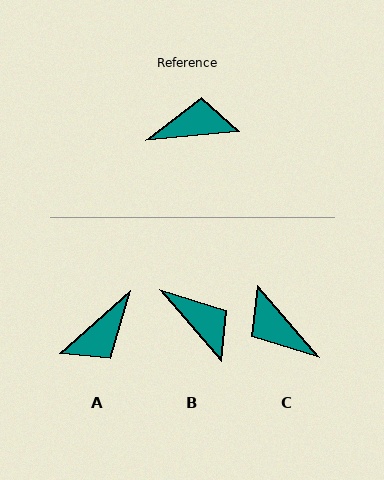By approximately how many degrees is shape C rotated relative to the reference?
Approximately 125 degrees counter-clockwise.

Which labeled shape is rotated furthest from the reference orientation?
A, about 144 degrees away.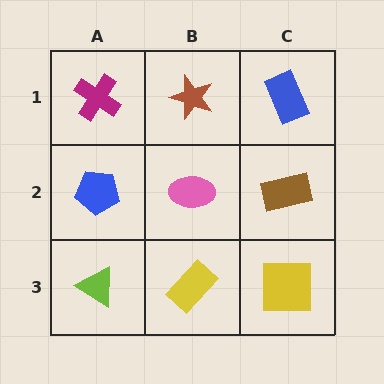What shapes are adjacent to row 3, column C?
A brown rectangle (row 2, column C), a yellow rectangle (row 3, column B).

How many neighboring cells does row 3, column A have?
2.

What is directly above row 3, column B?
A pink ellipse.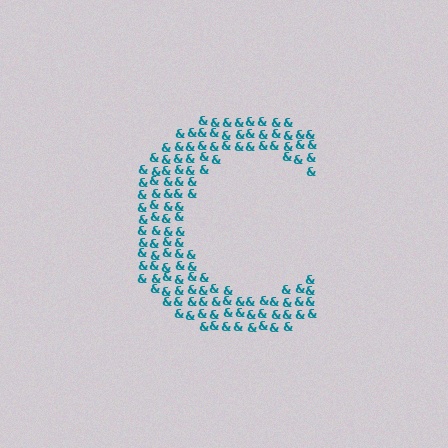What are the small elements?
The small elements are ampersands.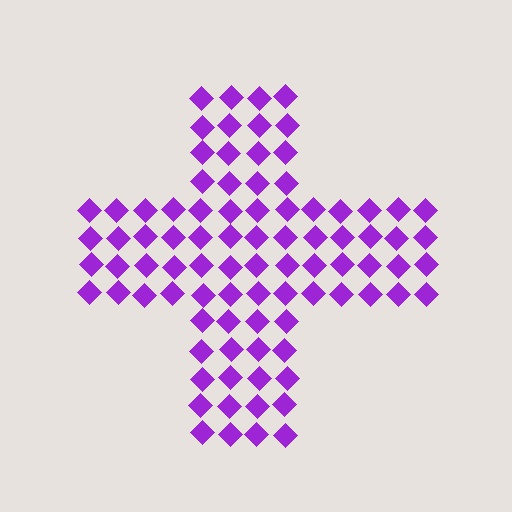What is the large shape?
The large shape is a cross.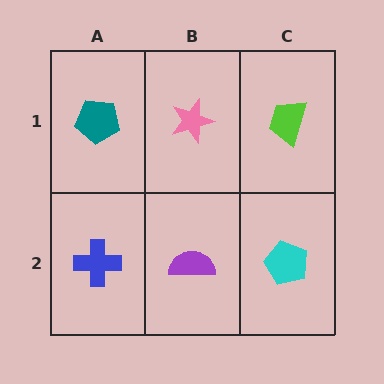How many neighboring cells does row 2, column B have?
3.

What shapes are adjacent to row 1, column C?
A cyan pentagon (row 2, column C), a pink star (row 1, column B).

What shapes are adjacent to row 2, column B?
A pink star (row 1, column B), a blue cross (row 2, column A), a cyan pentagon (row 2, column C).